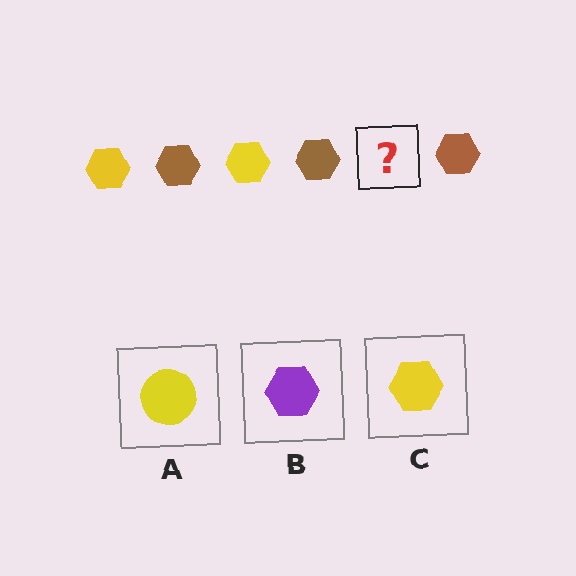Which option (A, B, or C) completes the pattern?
C.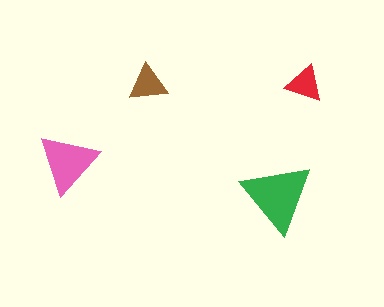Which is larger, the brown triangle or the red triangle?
The brown one.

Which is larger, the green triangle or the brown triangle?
The green one.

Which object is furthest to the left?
The pink triangle is leftmost.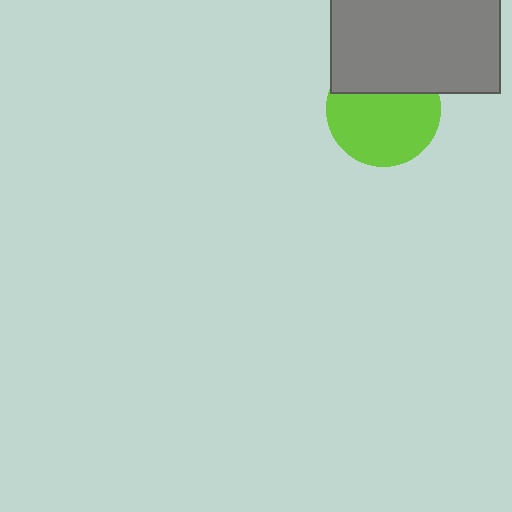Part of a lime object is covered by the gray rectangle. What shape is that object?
It is a circle.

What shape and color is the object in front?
The object in front is a gray rectangle.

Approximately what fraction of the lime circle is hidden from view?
Roughly 33% of the lime circle is hidden behind the gray rectangle.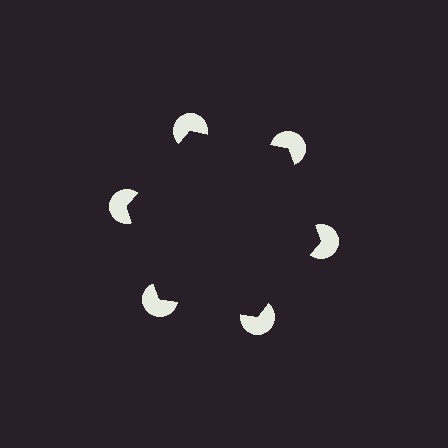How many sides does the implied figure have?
6 sides.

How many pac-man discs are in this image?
There are 6 — one at each vertex of the illusory hexagon.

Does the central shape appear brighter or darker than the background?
It typically appears slightly darker than the background, even though no actual brightness change is drawn.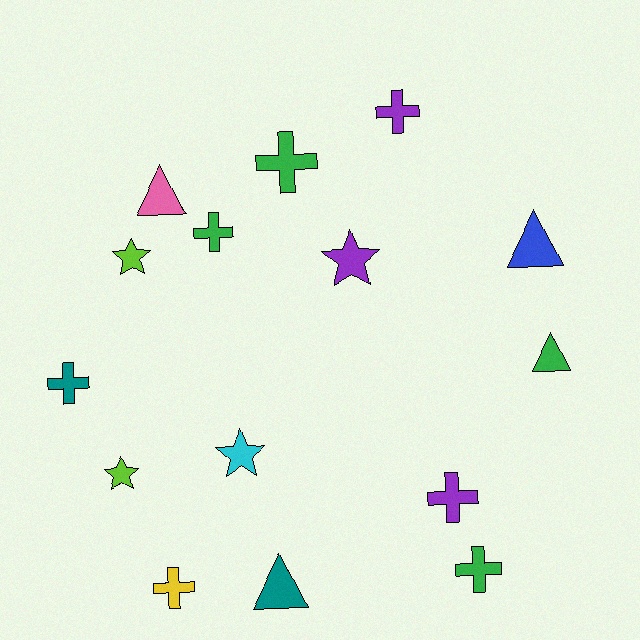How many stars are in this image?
There are 4 stars.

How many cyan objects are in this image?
There is 1 cyan object.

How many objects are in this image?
There are 15 objects.